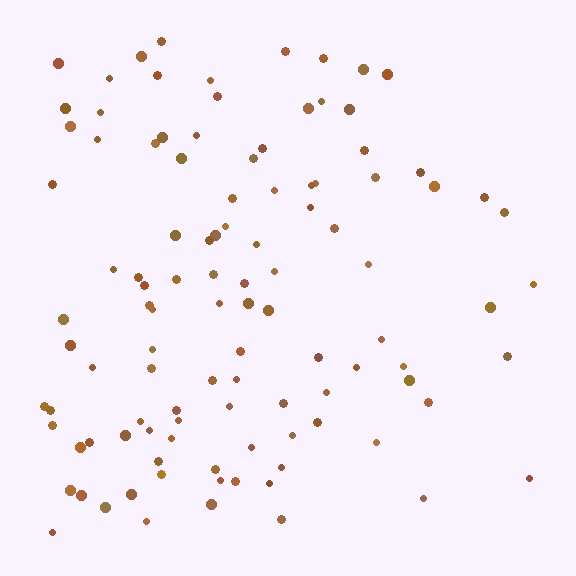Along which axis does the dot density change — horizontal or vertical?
Horizontal.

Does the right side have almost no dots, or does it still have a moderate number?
Still a moderate number, just noticeably fewer than the left.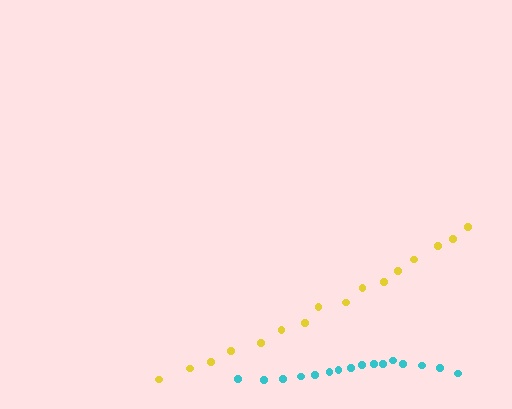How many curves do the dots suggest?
There are 2 distinct paths.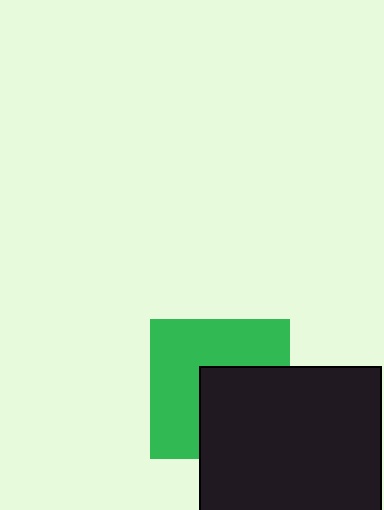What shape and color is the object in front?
The object in front is a black square.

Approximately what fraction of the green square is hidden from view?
Roughly 43% of the green square is hidden behind the black square.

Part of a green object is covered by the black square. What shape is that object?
It is a square.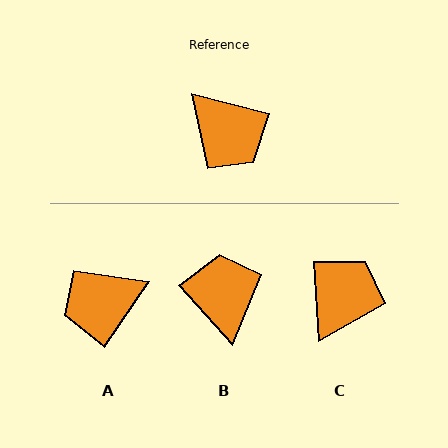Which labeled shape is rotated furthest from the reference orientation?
B, about 146 degrees away.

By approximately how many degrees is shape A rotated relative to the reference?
Approximately 110 degrees clockwise.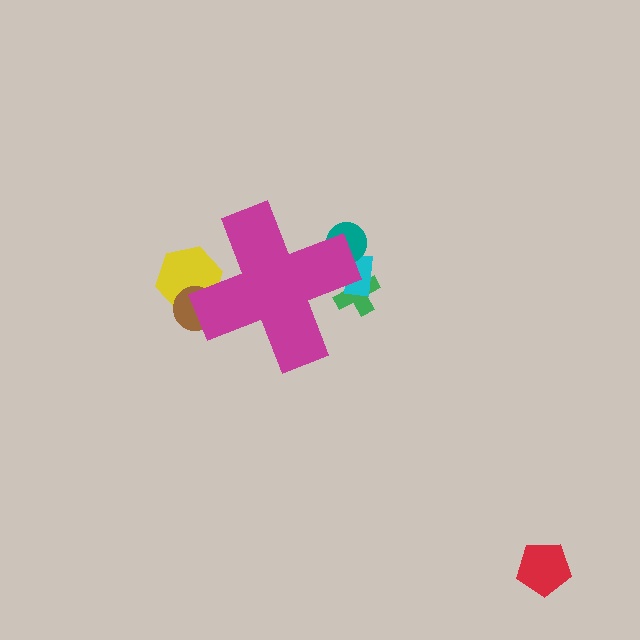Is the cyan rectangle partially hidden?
Yes, the cyan rectangle is partially hidden behind the magenta cross.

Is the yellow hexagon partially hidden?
Yes, the yellow hexagon is partially hidden behind the magenta cross.